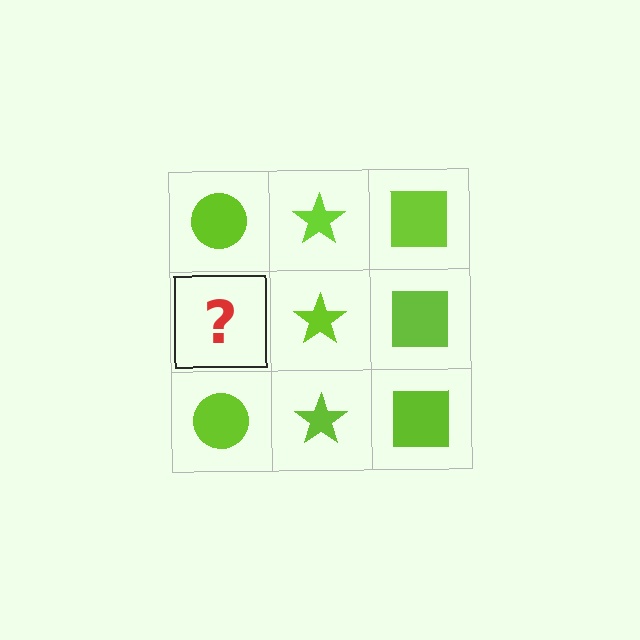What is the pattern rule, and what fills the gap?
The rule is that each column has a consistent shape. The gap should be filled with a lime circle.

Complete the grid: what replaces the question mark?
The question mark should be replaced with a lime circle.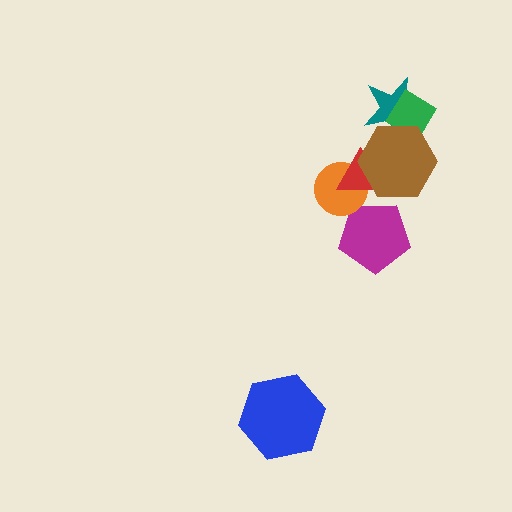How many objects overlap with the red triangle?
2 objects overlap with the red triangle.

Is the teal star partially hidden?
Yes, it is partially covered by another shape.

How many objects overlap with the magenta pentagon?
0 objects overlap with the magenta pentagon.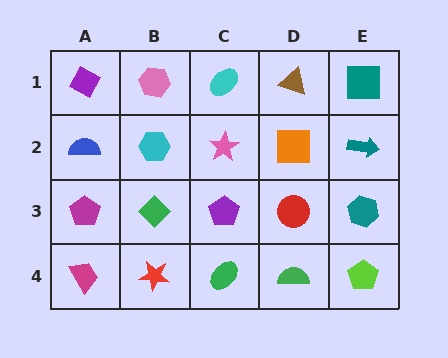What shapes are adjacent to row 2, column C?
A cyan ellipse (row 1, column C), a purple pentagon (row 3, column C), a cyan hexagon (row 2, column B), an orange square (row 2, column D).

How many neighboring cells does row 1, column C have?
3.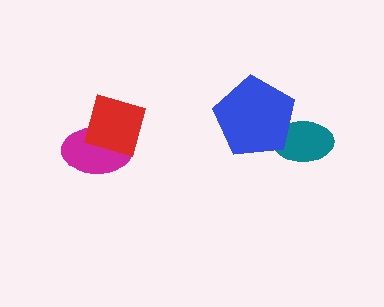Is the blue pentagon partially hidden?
No, no other shape covers it.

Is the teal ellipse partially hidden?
Yes, it is partially covered by another shape.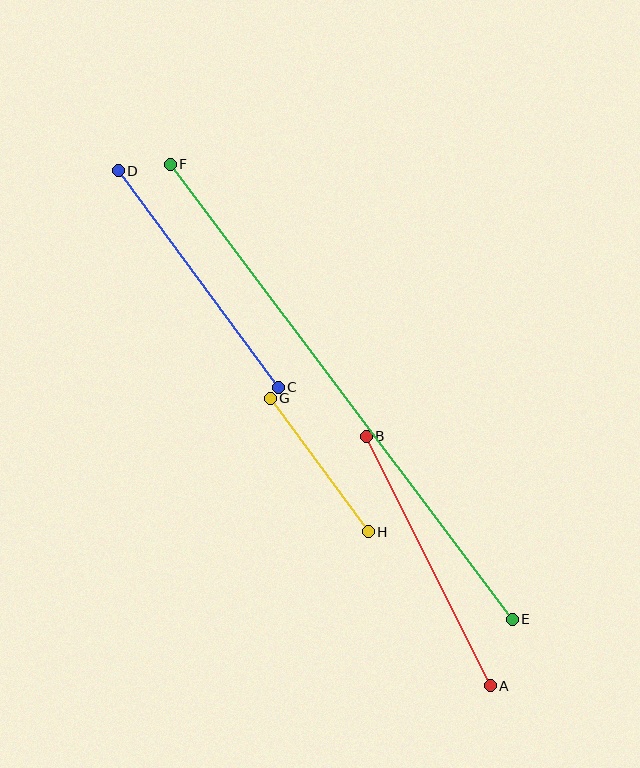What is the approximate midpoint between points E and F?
The midpoint is at approximately (341, 392) pixels.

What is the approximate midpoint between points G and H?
The midpoint is at approximately (319, 465) pixels.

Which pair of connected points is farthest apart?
Points E and F are farthest apart.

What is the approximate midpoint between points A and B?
The midpoint is at approximately (428, 561) pixels.